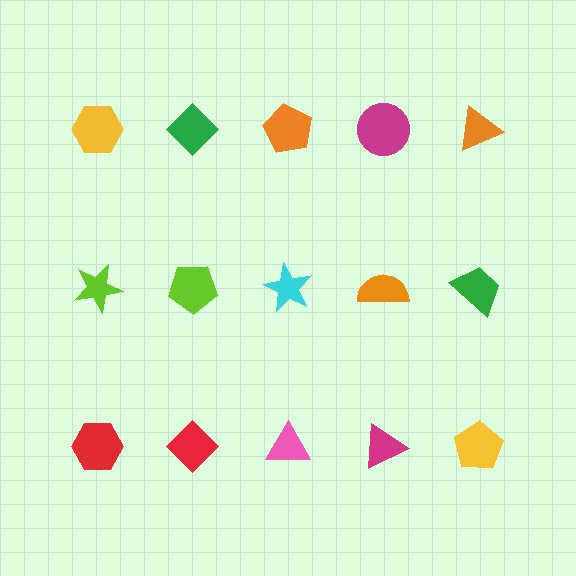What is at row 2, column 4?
An orange semicircle.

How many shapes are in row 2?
5 shapes.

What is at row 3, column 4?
A magenta triangle.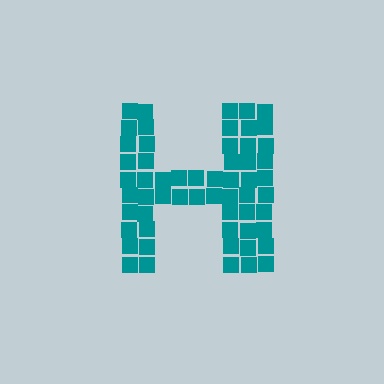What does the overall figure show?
The overall figure shows the letter H.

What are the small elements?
The small elements are squares.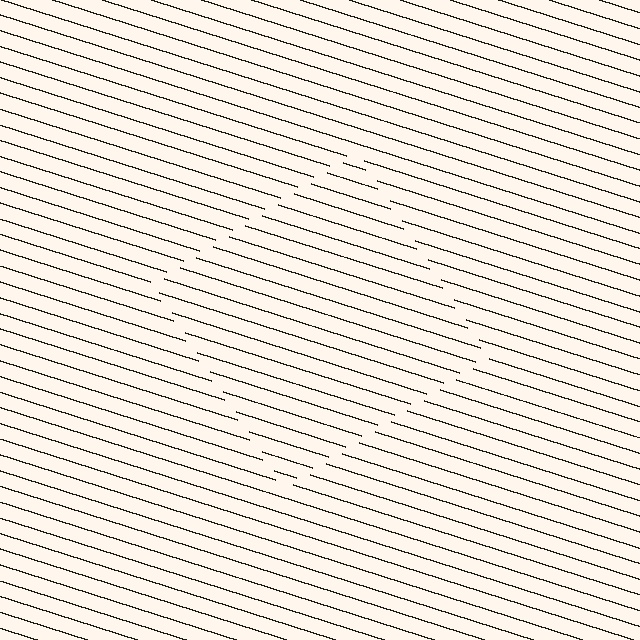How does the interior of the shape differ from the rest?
The interior of the shape contains the same grating, shifted by half a period — the contour is defined by the phase discontinuity where line-ends from the inner and outer gratings abut.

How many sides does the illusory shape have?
4 sides — the line-ends trace a square.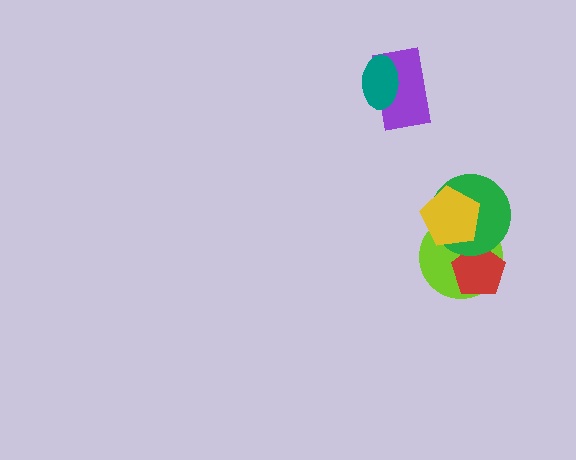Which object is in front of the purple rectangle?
The teal ellipse is in front of the purple rectangle.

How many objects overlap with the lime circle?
3 objects overlap with the lime circle.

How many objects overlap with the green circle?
3 objects overlap with the green circle.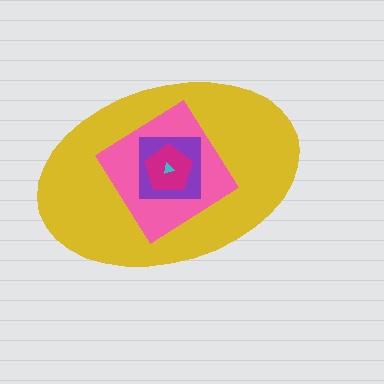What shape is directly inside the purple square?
The magenta pentagon.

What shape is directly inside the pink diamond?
The purple square.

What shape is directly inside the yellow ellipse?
The pink diamond.